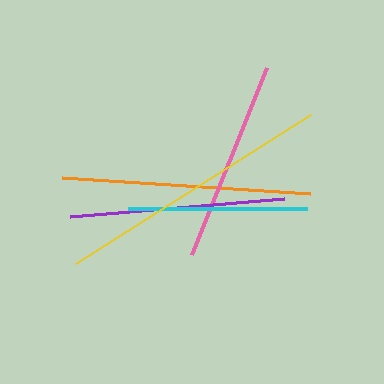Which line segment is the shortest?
The cyan line is the shortest at approximately 179 pixels.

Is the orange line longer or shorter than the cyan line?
The orange line is longer than the cyan line.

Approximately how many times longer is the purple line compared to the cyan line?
The purple line is approximately 1.2 times the length of the cyan line.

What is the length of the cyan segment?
The cyan segment is approximately 179 pixels long.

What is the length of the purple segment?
The purple segment is approximately 215 pixels long.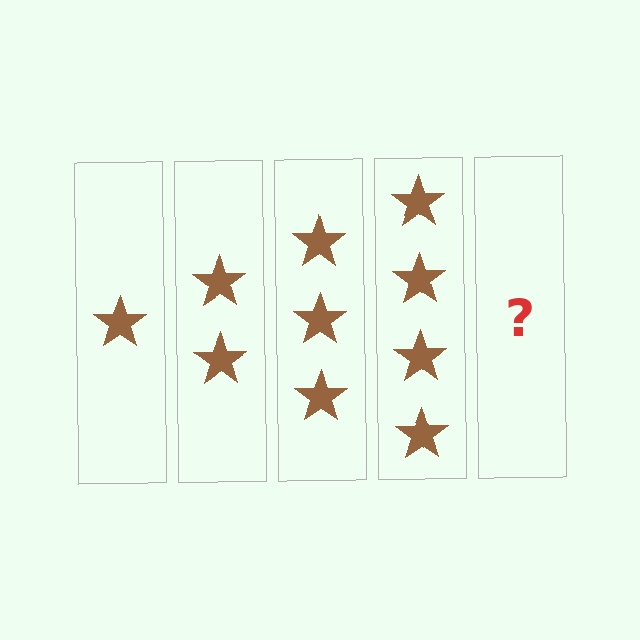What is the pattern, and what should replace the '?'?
The pattern is that each step adds one more star. The '?' should be 5 stars.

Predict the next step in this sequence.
The next step is 5 stars.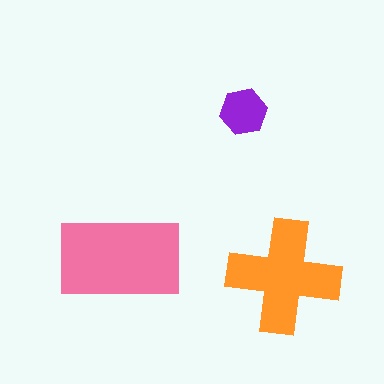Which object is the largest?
The pink rectangle.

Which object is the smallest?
The purple hexagon.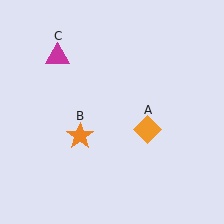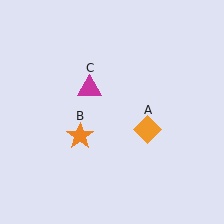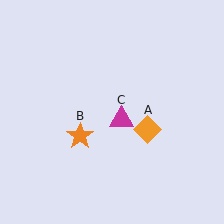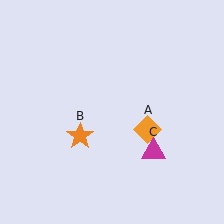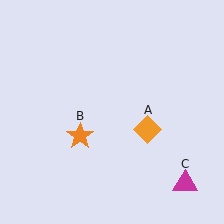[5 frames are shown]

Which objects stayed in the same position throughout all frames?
Orange diamond (object A) and orange star (object B) remained stationary.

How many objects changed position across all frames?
1 object changed position: magenta triangle (object C).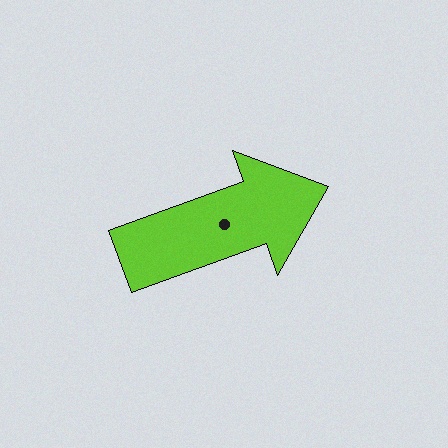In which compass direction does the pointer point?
East.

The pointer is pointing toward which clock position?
Roughly 2 o'clock.